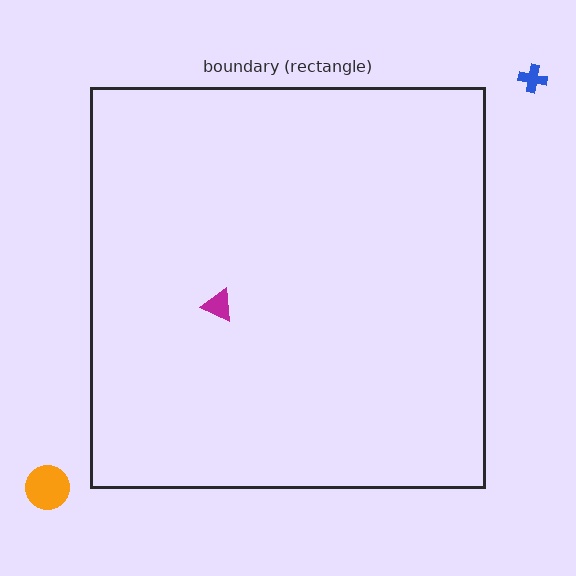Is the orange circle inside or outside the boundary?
Outside.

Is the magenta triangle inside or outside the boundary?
Inside.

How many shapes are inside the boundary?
1 inside, 2 outside.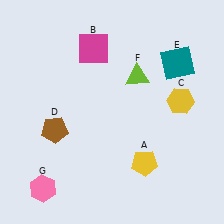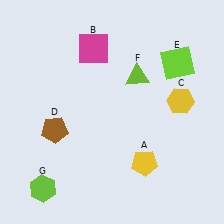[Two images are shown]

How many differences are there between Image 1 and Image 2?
There are 2 differences between the two images.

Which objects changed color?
E changed from teal to lime. G changed from pink to lime.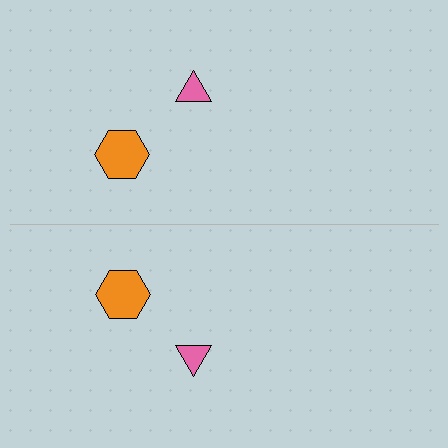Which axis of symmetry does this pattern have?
The pattern has a horizontal axis of symmetry running through the center of the image.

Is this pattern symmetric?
Yes, this pattern has bilateral (reflection) symmetry.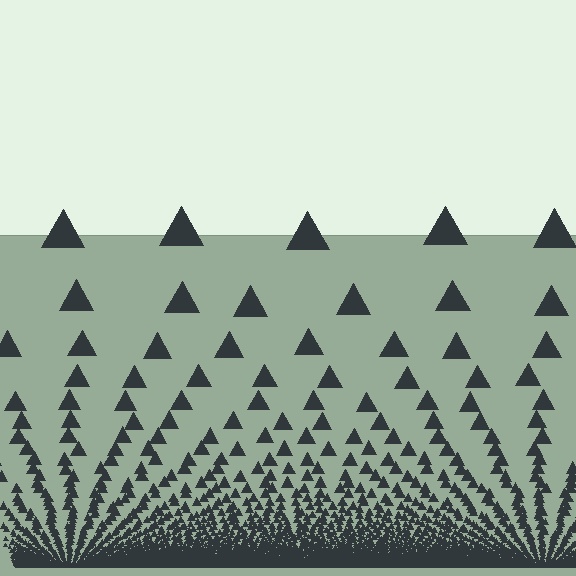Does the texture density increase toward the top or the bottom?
Density increases toward the bottom.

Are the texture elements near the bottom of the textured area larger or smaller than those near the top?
Smaller. The gradient is inverted — elements near the bottom are smaller and denser.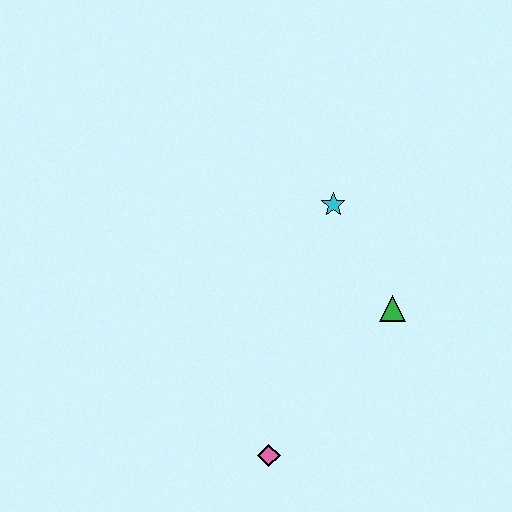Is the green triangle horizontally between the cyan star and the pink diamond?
No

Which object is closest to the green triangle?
The cyan star is closest to the green triangle.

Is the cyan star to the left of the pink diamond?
No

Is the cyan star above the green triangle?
Yes